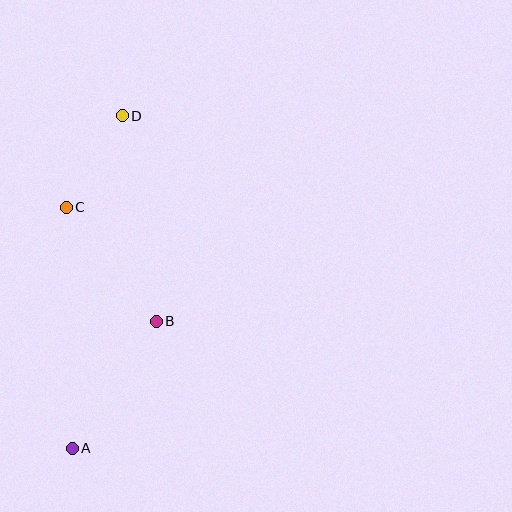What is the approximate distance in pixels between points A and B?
The distance between A and B is approximately 152 pixels.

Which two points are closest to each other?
Points C and D are closest to each other.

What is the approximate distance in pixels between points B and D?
The distance between B and D is approximately 209 pixels.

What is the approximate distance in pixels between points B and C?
The distance between B and C is approximately 145 pixels.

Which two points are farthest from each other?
Points A and D are farthest from each other.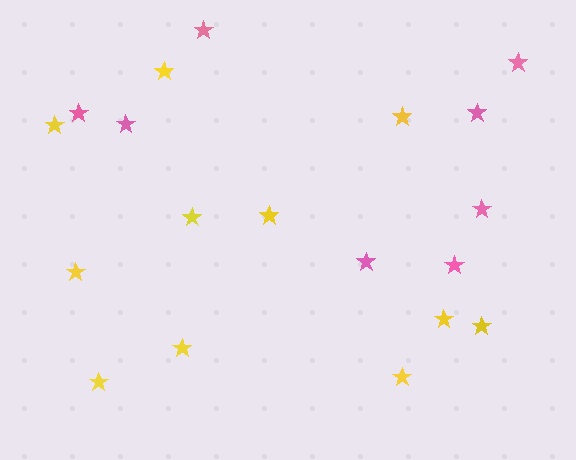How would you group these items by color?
There are 2 groups: one group of yellow stars (11) and one group of pink stars (8).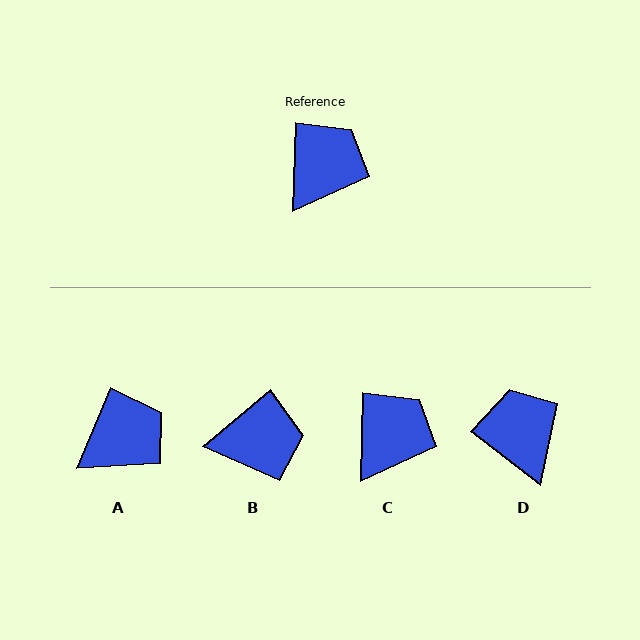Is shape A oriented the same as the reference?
No, it is off by about 21 degrees.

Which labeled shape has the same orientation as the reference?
C.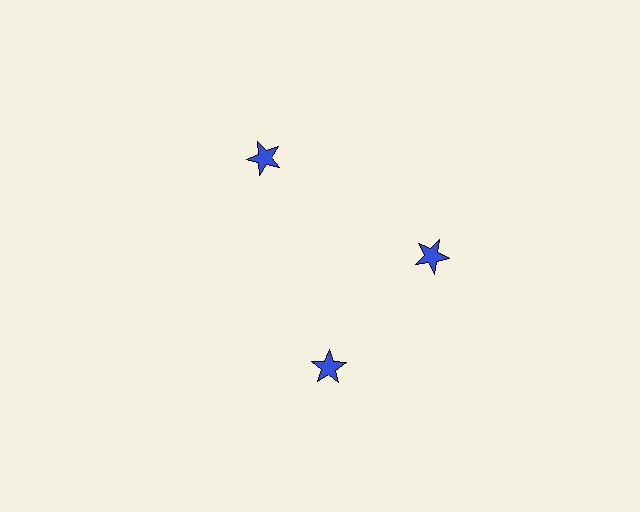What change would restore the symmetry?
The symmetry would be restored by rotating it back into even spacing with its neighbors so that all 3 stars sit at equal angles and equal distance from the center.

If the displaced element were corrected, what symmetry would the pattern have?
It would have 3-fold rotational symmetry — the pattern would map onto itself every 120 degrees.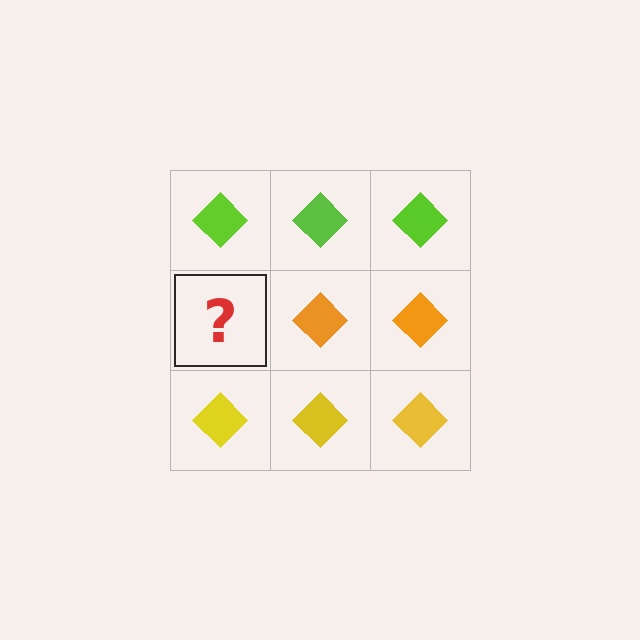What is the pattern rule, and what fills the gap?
The rule is that each row has a consistent color. The gap should be filled with an orange diamond.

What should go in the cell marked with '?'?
The missing cell should contain an orange diamond.